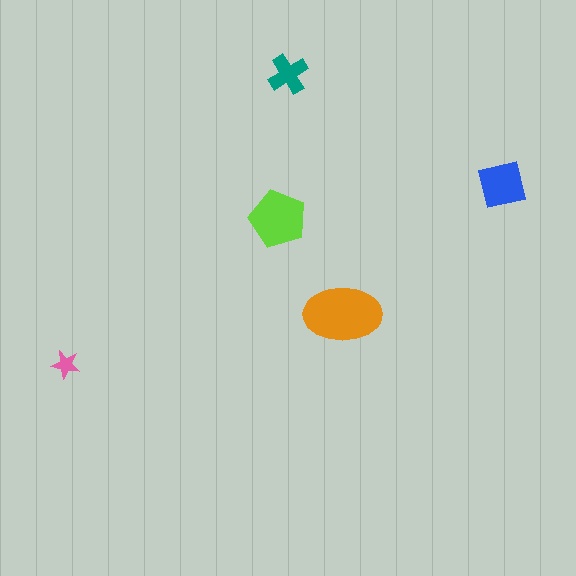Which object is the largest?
The orange ellipse.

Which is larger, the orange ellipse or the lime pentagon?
The orange ellipse.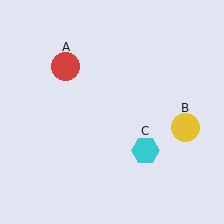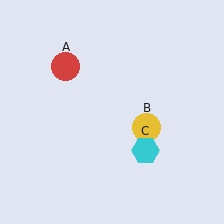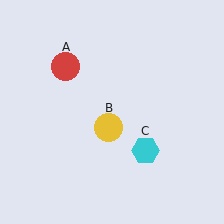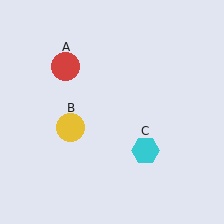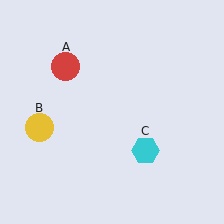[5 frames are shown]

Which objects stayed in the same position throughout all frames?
Red circle (object A) and cyan hexagon (object C) remained stationary.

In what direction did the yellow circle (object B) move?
The yellow circle (object B) moved left.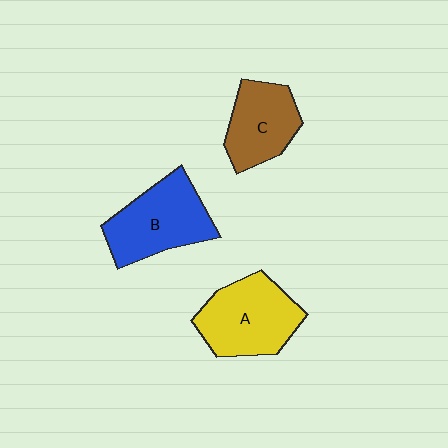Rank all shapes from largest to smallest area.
From largest to smallest: A (yellow), B (blue), C (brown).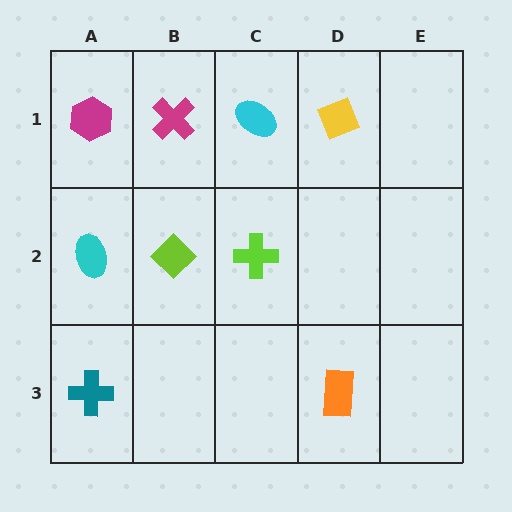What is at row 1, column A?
A magenta hexagon.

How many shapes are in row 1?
4 shapes.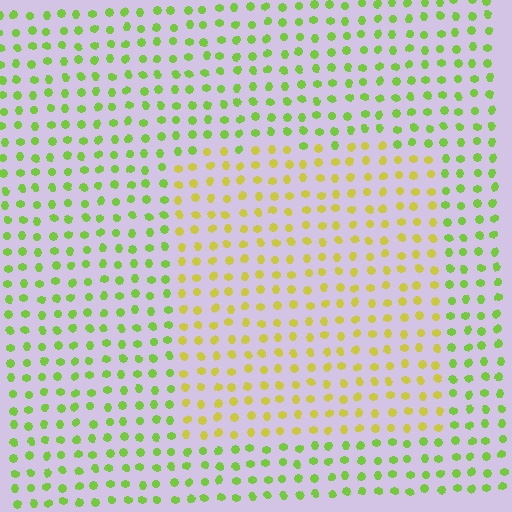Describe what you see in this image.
The image is filled with small lime elements in a uniform arrangement. A rectangle-shaped region is visible where the elements are tinted to a slightly different hue, forming a subtle color boundary.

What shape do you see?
I see a rectangle.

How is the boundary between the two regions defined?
The boundary is defined purely by a slight shift in hue (about 37 degrees). Spacing, size, and orientation are identical on both sides.